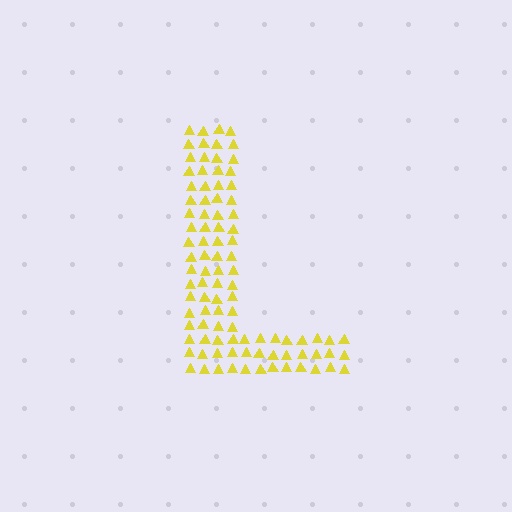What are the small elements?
The small elements are triangles.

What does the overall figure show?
The overall figure shows the letter L.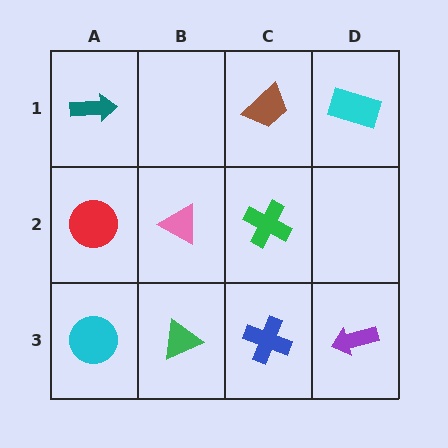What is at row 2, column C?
A green cross.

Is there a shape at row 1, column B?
No, that cell is empty.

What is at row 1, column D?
A cyan rectangle.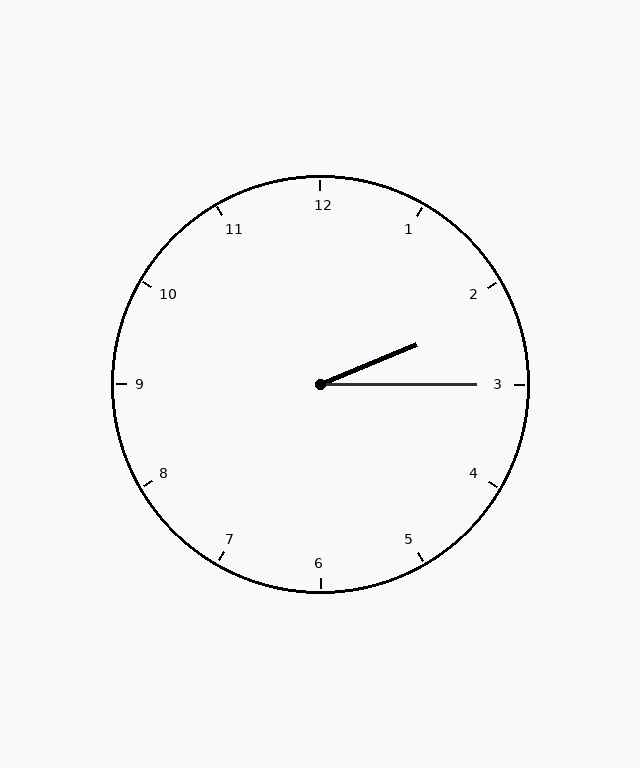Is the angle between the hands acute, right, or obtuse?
It is acute.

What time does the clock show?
2:15.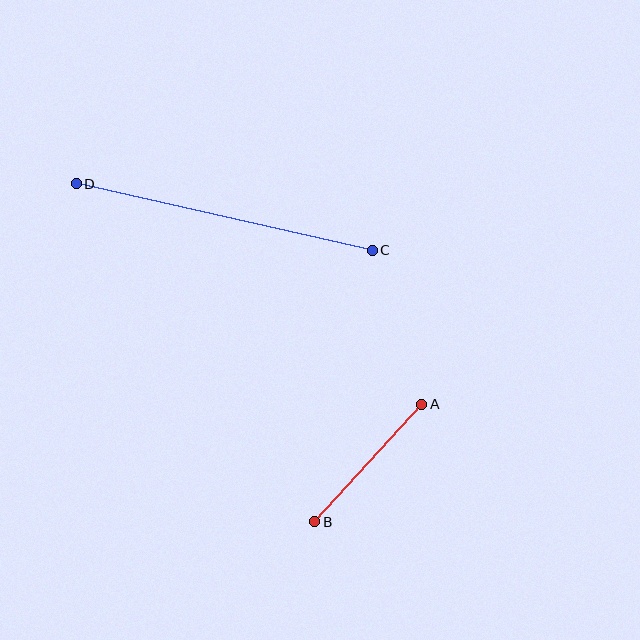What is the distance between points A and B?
The distance is approximately 159 pixels.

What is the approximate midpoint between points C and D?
The midpoint is at approximately (224, 217) pixels.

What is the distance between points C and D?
The distance is approximately 303 pixels.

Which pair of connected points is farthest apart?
Points C and D are farthest apart.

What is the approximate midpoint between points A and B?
The midpoint is at approximately (368, 463) pixels.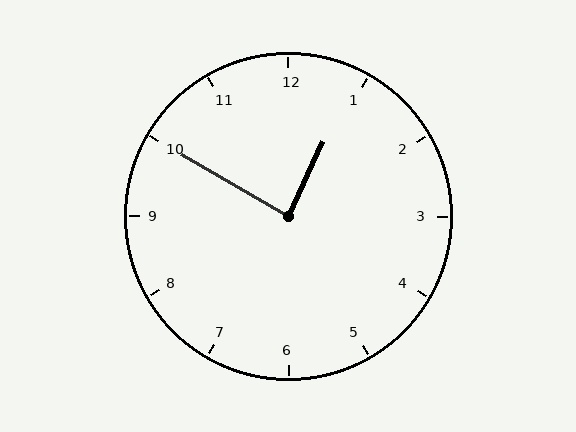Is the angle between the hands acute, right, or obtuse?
It is right.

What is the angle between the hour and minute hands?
Approximately 85 degrees.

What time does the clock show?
12:50.